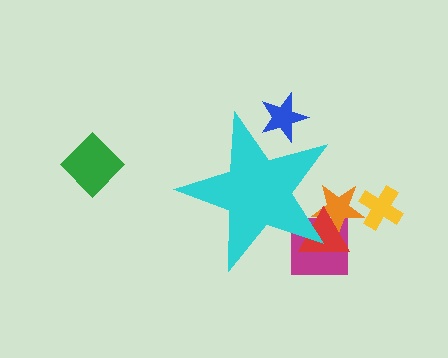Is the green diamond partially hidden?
No, the green diamond is fully visible.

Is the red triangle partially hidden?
Yes, the red triangle is partially hidden behind the cyan star.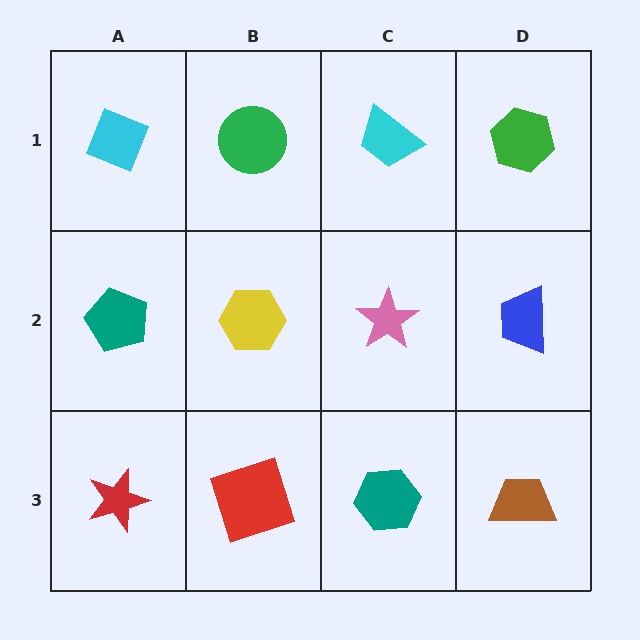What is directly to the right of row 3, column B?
A teal hexagon.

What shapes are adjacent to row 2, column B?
A green circle (row 1, column B), a red square (row 3, column B), a teal pentagon (row 2, column A), a pink star (row 2, column C).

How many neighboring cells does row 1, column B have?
3.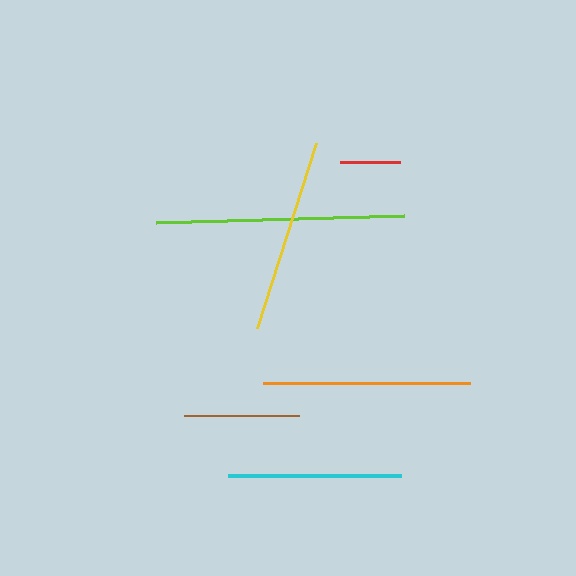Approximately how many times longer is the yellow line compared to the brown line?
The yellow line is approximately 1.7 times the length of the brown line.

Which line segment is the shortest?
The red line is the shortest at approximately 61 pixels.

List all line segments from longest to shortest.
From longest to shortest: lime, orange, yellow, cyan, brown, red.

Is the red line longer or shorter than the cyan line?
The cyan line is longer than the red line.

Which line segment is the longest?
The lime line is the longest at approximately 248 pixels.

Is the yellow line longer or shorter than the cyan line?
The yellow line is longer than the cyan line.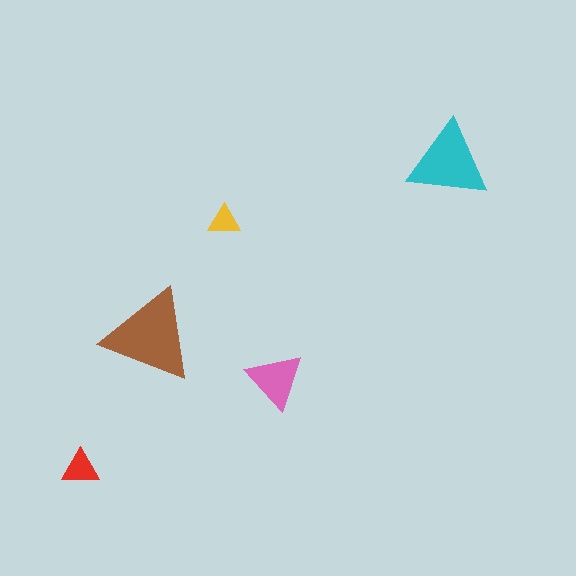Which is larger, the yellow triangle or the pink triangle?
The pink one.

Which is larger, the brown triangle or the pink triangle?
The brown one.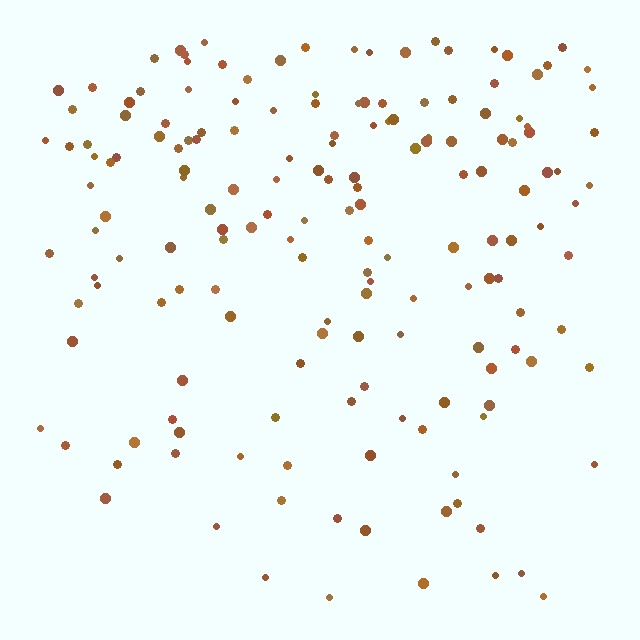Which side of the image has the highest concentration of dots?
The top.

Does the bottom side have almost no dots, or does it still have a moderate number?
Still a moderate number, just noticeably fewer than the top.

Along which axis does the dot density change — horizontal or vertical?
Vertical.